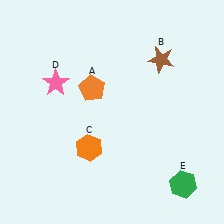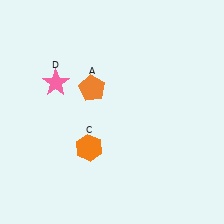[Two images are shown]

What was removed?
The green hexagon (E), the brown star (B) were removed in Image 2.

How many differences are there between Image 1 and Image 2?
There are 2 differences between the two images.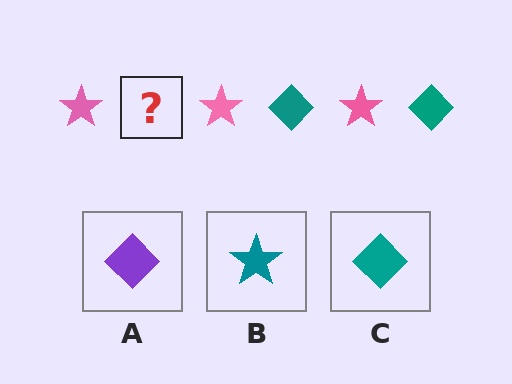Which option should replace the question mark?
Option C.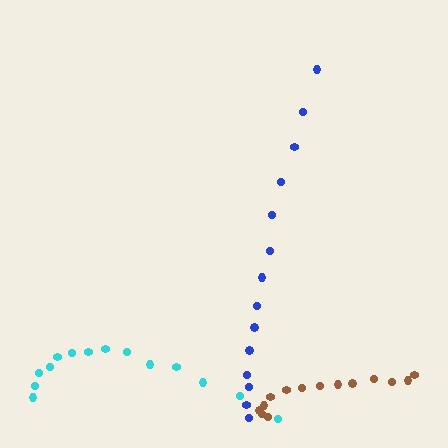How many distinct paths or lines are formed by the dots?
There are 3 distinct paths.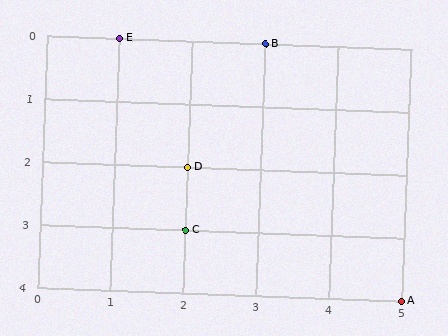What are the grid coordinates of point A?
Point A is at grid coordinates (5, 4).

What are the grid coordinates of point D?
Point D is at grid coordinates (2, 2).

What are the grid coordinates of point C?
Point C is at grid coordinates (2, 3).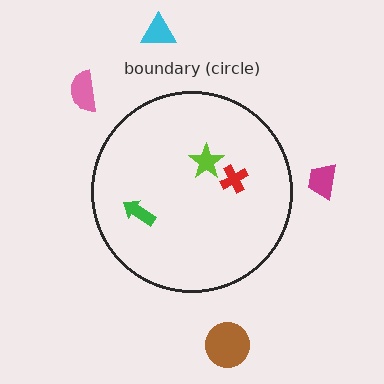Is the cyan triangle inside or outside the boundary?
Outside.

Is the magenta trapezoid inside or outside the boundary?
Outside.